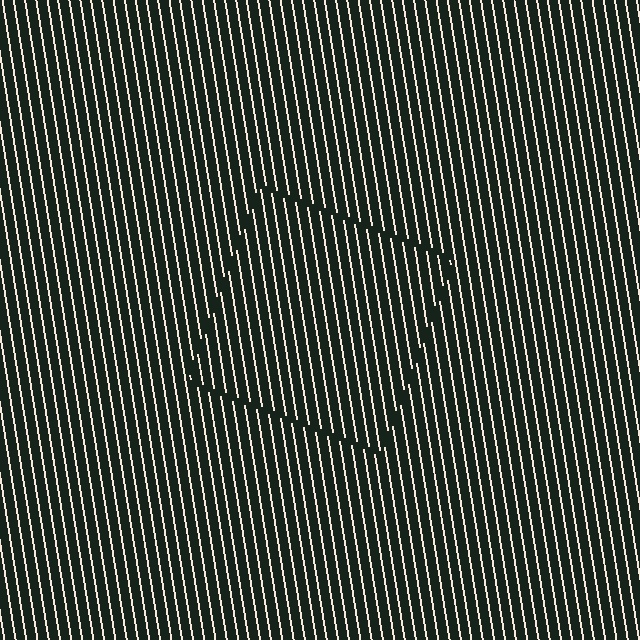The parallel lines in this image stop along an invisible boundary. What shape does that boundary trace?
An illusory square. The interior of the shape contains the same grating, shifted by half a period — the contour is defined by the phase discontinuity where line-ends from the inner and outer gratings abut.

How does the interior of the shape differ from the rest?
The interior of the shape contains the same grating, shifted by half a period — the contour is defined by the phase discontinuity where line-ends from the inner and outer gratings abut.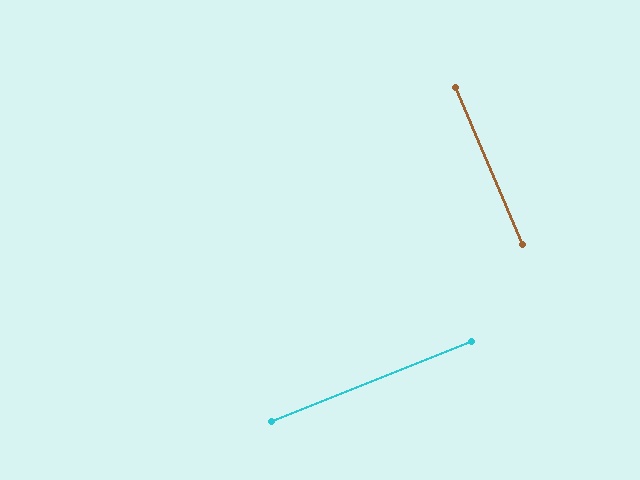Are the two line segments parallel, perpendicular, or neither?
Perpendicular — they meet at approximately 89°.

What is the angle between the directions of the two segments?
Approximately 89 degrees.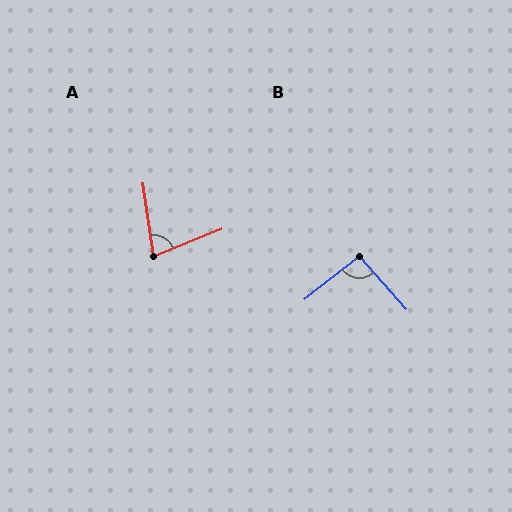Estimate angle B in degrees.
Approximately 94 degrees.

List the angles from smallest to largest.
A (76°), B (94°).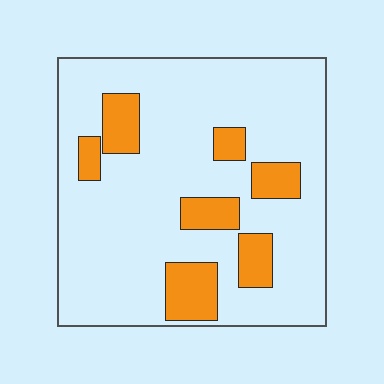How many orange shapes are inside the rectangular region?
7.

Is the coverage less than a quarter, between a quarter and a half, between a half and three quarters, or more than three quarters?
Less than a quarter.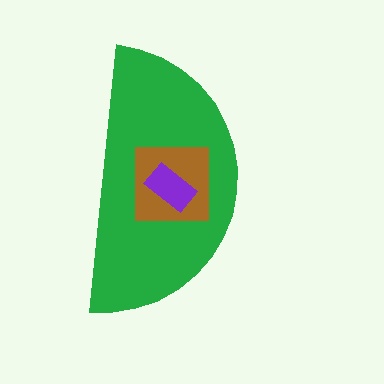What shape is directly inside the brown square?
The purple rectangle.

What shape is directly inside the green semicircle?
The brown square.